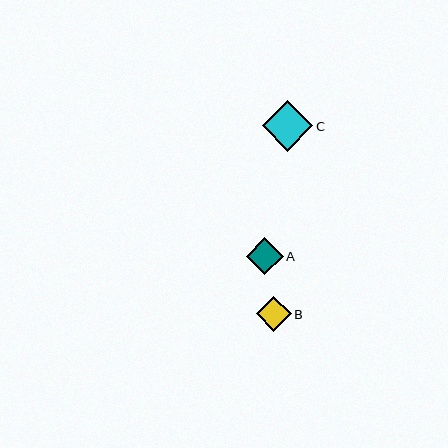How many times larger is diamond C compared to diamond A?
Diamond C is approximately 1.4 times the size of diamond A.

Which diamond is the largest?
Diamond C is the largest with a size of approximately 50 pixels.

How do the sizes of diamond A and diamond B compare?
Diamond A and diamond B are approximately the same size.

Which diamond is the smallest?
Diamond B is the smallest with a size of approximately 35 pixels.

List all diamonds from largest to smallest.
From largest to smallest: C, A, B.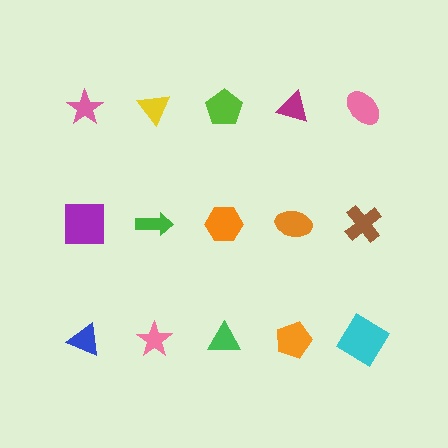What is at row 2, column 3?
An orange hexagon.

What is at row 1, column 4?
A magenta triangle.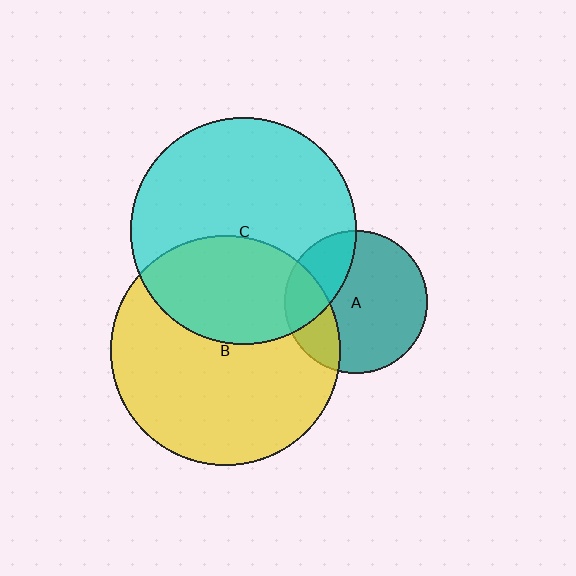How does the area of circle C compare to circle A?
Approximately 2.5 times.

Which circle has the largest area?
Circle B (yellow).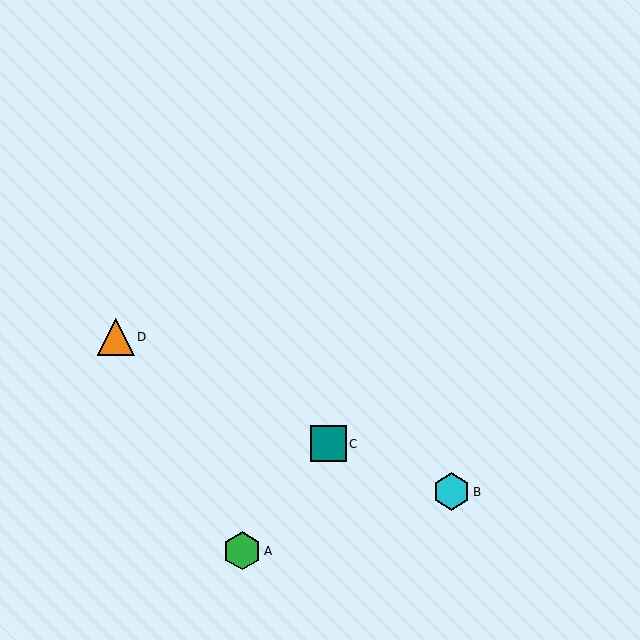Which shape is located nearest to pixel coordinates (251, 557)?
The green hexagon (labeled A) at (242, 551) is nearest to that location.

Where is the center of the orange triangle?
The center of the orange triangle is at (116, 337).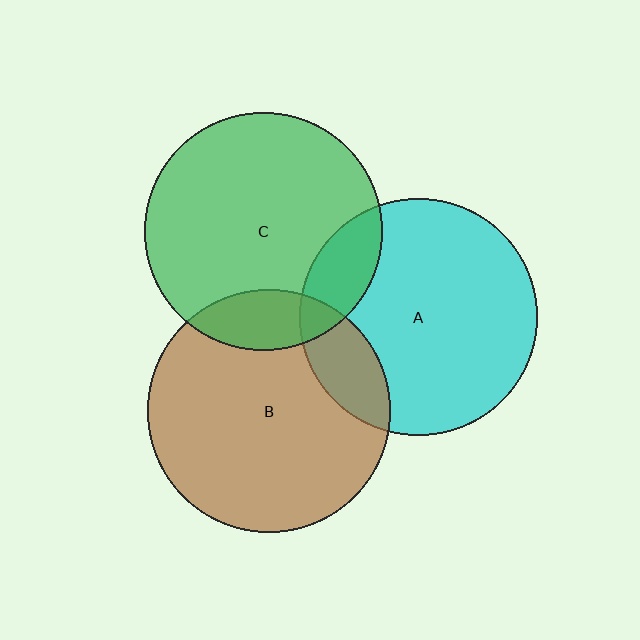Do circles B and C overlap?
Yes.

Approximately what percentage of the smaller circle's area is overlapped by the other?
Approximately 15%.